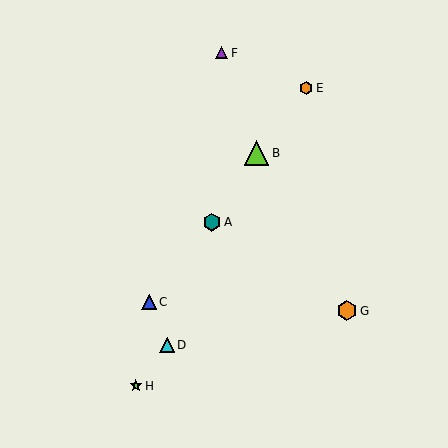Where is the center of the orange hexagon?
The center of the orange hexagon is at (347, 311).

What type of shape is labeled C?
Shape C is a blue triangle.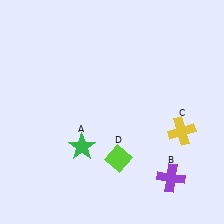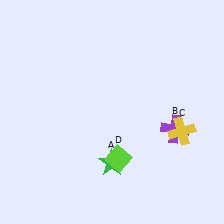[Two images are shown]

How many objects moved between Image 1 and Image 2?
2 objects moved between the two images.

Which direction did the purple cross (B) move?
The purple cross (B) moved up.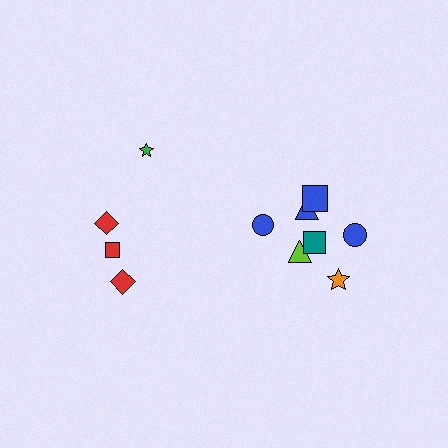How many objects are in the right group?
There are 8 objects.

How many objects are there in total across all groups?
There are 12 objects.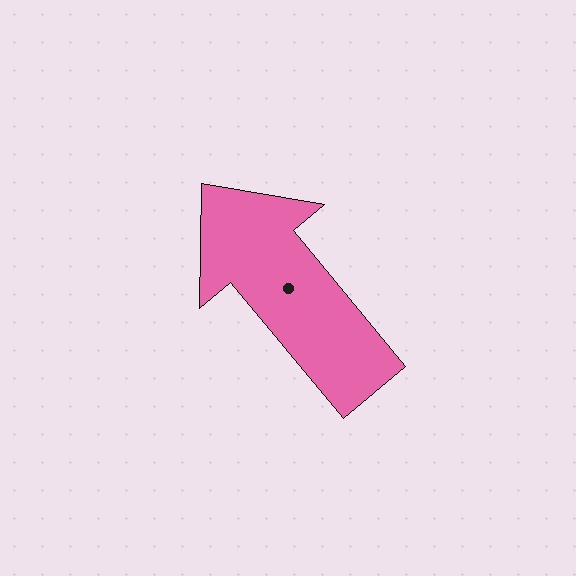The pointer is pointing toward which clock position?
Roughly 11 o'clock.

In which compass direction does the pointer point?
Northwest.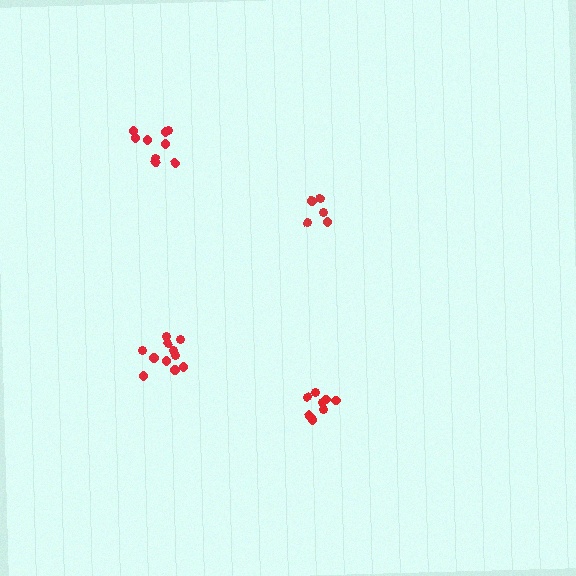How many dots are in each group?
Group 1: 9 dots, Group 2: 11 dots, Group 3: 5 dots, Group 4: 9 dots (34 total).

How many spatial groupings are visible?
There are 4 spatial groupings.